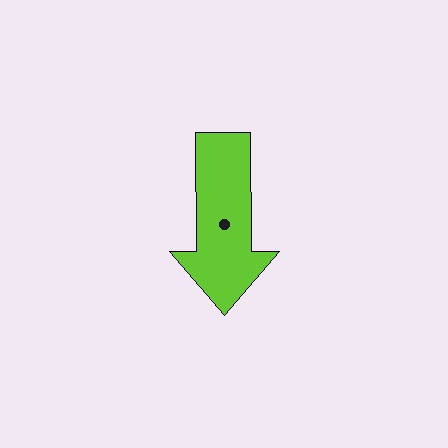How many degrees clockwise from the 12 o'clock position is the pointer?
Approximately 180 degrees.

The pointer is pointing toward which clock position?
Roughly 6 o'clock.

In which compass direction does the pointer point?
South.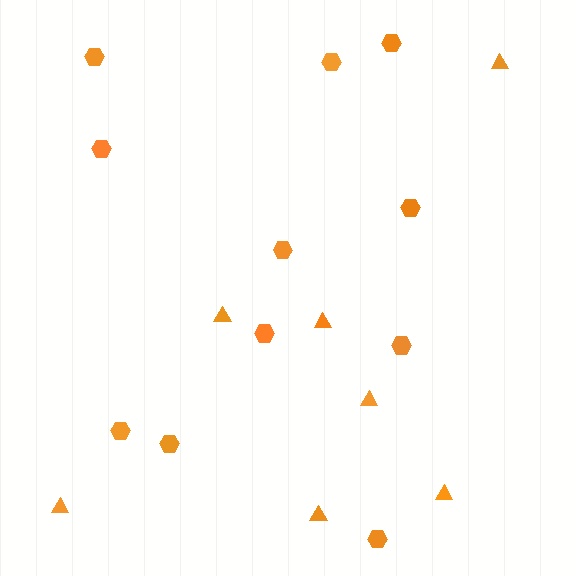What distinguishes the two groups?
There are 2 groups: one group of hexagons (11) and one group of triangles (7).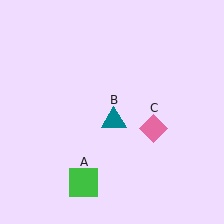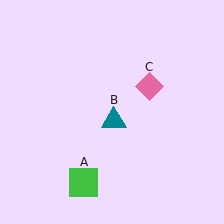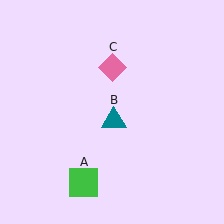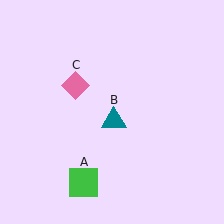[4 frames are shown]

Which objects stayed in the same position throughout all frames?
Green square (object A) and teal triangle (object B) remained stationary.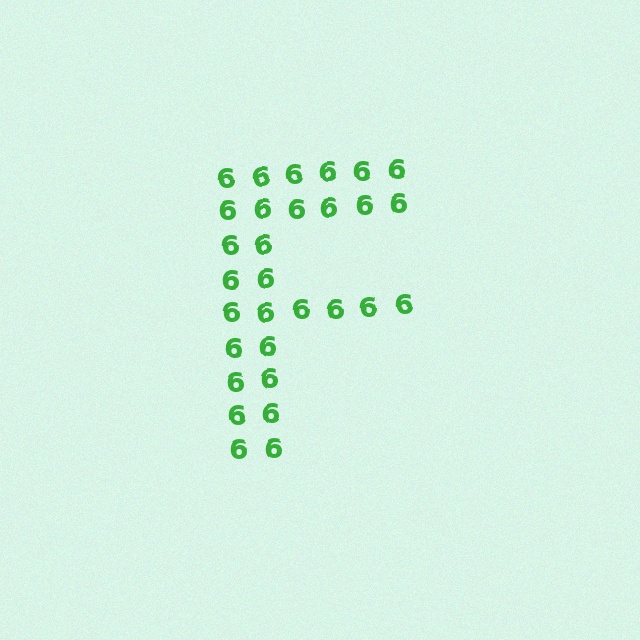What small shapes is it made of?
It is made of small digit 6's.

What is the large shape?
The large shape is the letter F.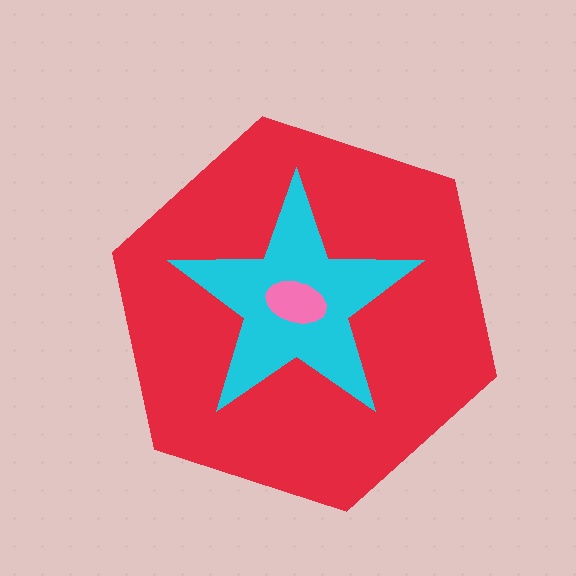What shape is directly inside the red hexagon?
The cyan star.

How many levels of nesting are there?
3.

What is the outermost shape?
The red hexagon.